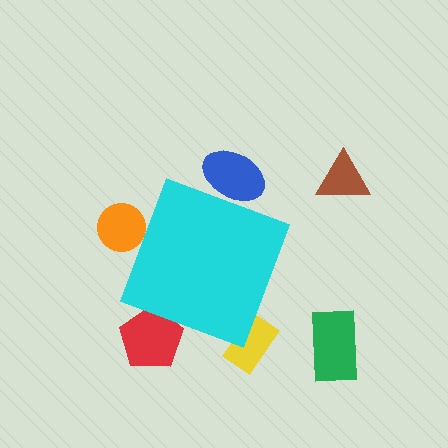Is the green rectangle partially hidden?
No, the green rectangle is fully visible.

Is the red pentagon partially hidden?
Yes, the red pentagon is partially hidden behind the cyan diamond.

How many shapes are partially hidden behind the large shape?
4 shapes are partially hidden.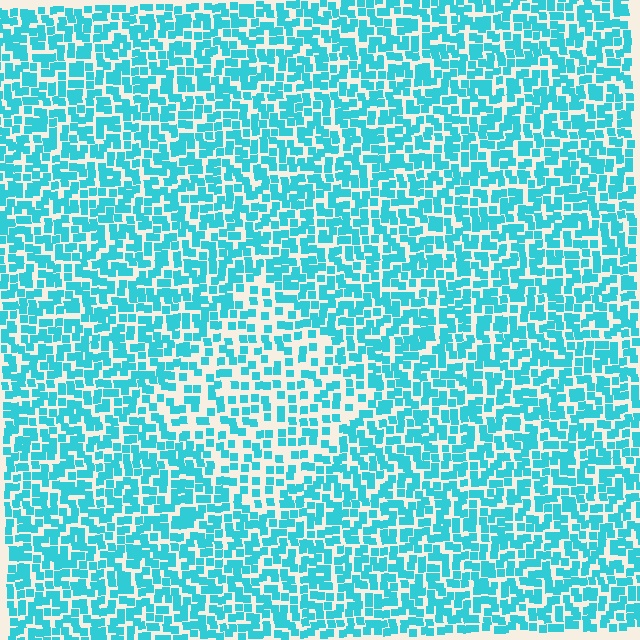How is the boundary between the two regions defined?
The boundary is defined by a change in element density (approximately 1.7x ratio). All elements are the same color, size, and shape.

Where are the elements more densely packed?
The elements are more densely packed outside the diamond boundary.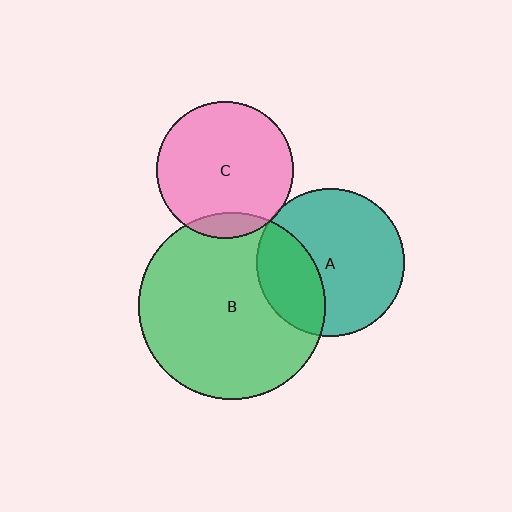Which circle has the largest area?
Circle B (green).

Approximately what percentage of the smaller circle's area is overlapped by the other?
Approximately 10%.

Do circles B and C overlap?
Yes.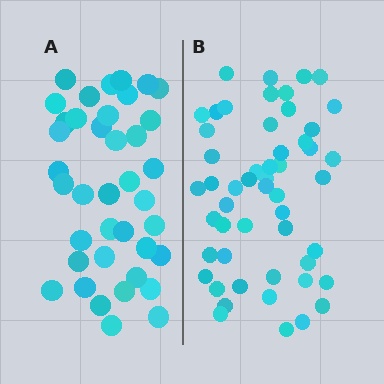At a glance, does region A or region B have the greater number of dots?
Region B (the right region) has more dots.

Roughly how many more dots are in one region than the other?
Region B has approximately 15 more dots than region A.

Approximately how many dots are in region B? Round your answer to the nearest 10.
About 50 dots. (The exact count is 52, which rounds to 50.)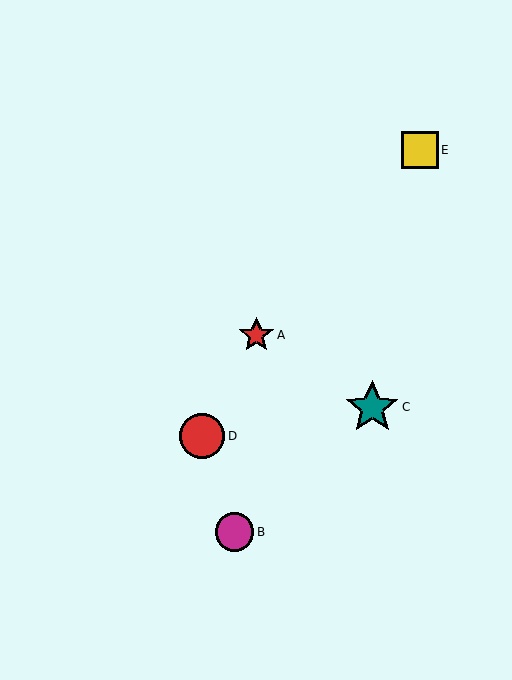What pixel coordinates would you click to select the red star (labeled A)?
Click at (256, 335) to select the red star A.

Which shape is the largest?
The teal star (labeled C) is the largest.